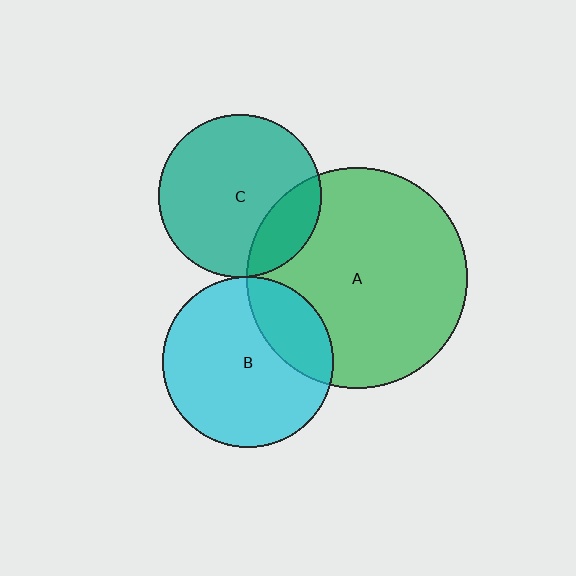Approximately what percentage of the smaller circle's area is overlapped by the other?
Approximately 5%.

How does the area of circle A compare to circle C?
Approximately 1.8 times.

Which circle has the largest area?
Circle A (green).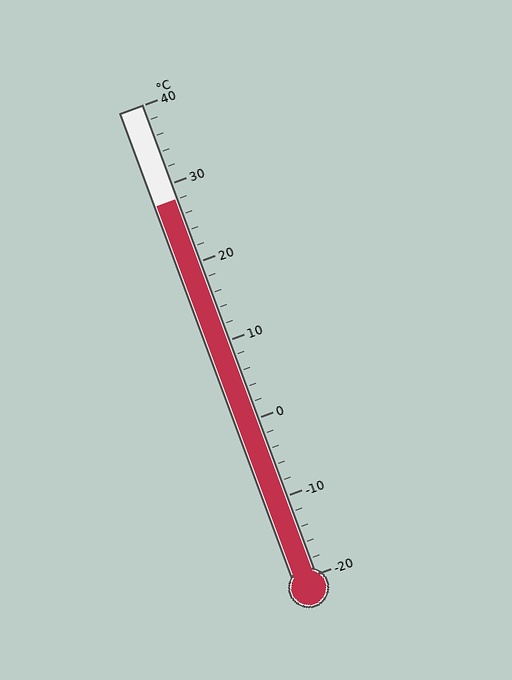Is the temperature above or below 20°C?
The temperature is above 20°C.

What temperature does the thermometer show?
The thermometer shows approximately 28°C.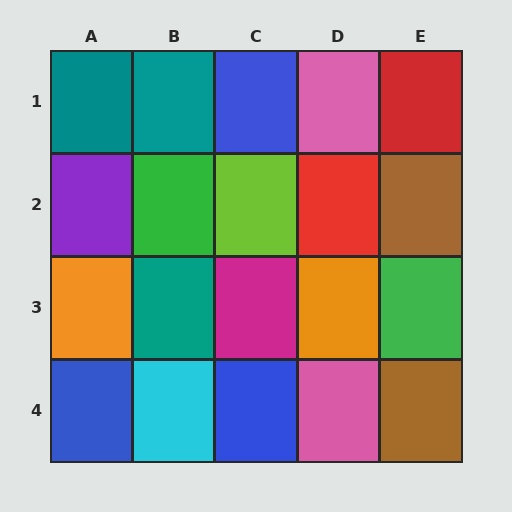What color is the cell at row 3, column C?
Magenta.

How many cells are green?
2 cells are green.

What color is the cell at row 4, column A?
Blue.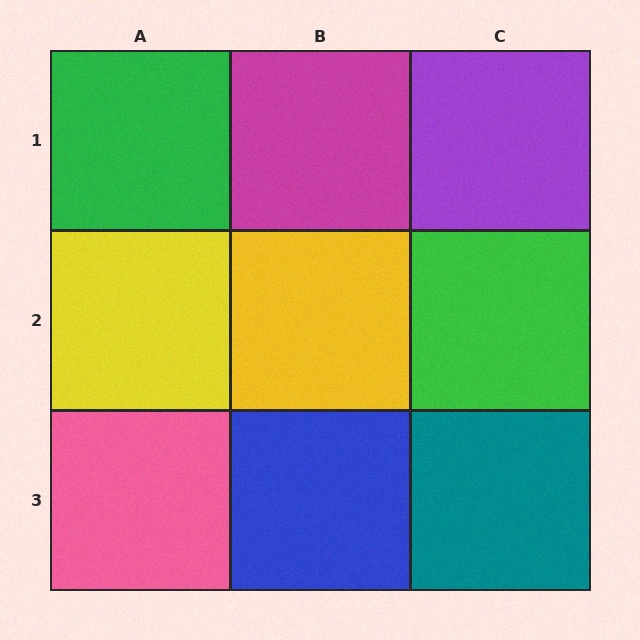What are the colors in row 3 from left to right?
Pink, blue, teal.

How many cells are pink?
1 cell is pink.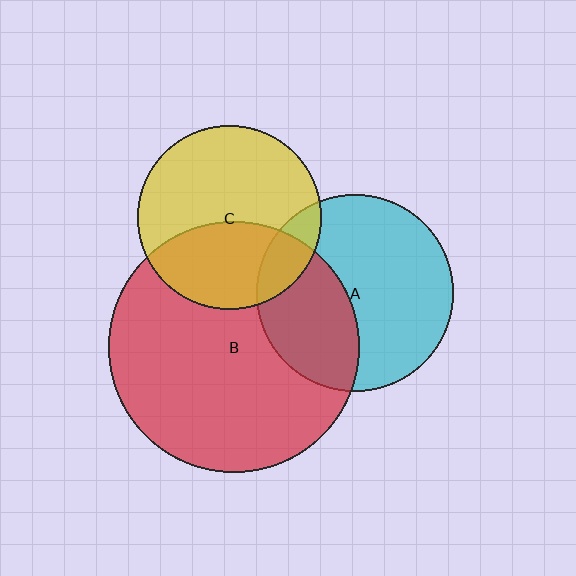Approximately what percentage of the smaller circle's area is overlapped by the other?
Approximately 40%.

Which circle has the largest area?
Circle B (red).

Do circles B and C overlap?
Yes.